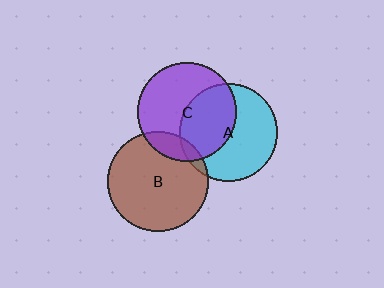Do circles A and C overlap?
Yes.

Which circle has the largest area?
Circle B (brown).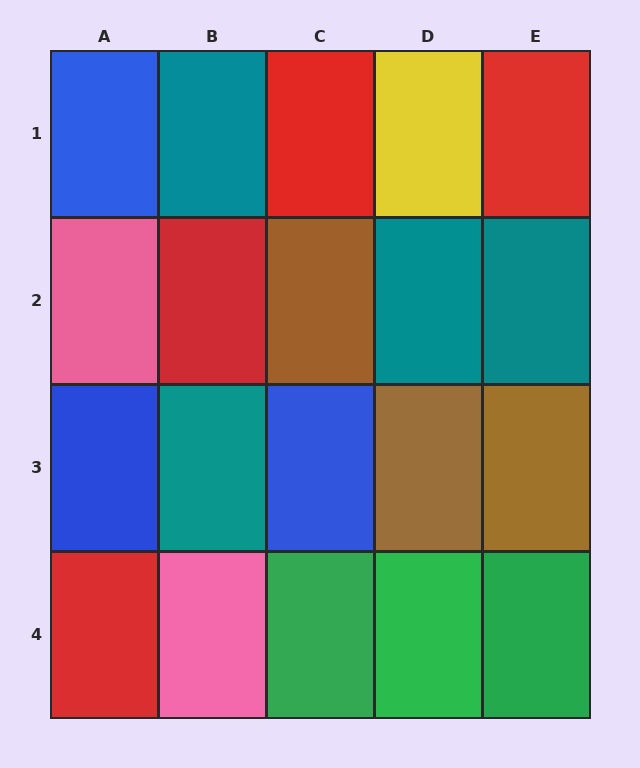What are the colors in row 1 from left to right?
Blue, teal, red, yellow, red.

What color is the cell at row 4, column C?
Green.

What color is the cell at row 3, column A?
Blue.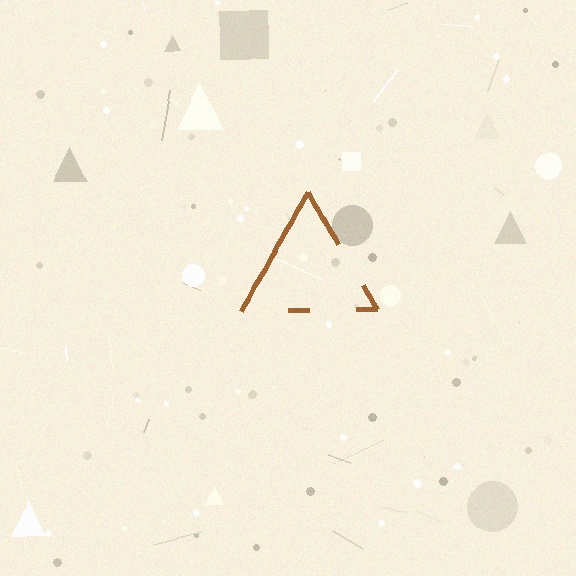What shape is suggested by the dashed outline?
The dashed outline suggests a triangle.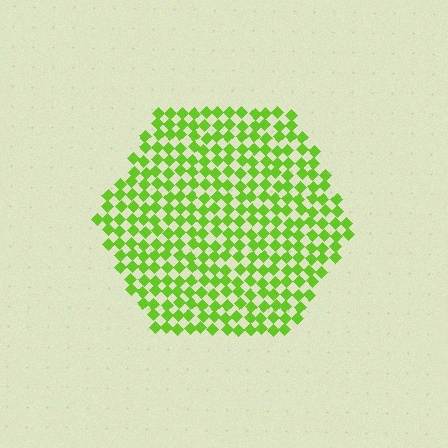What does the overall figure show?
The overall figure shows a hexagon.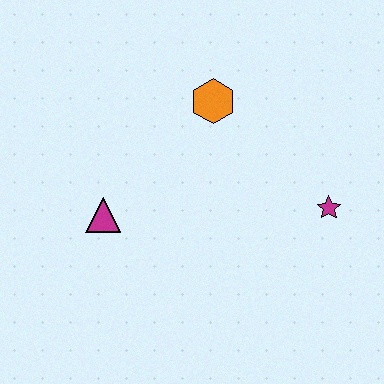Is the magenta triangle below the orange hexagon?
Yes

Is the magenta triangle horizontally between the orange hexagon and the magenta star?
No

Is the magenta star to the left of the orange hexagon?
No